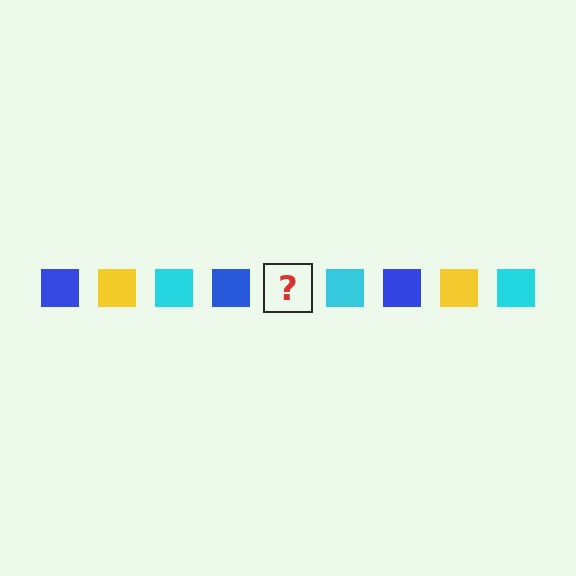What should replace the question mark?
The question mark should be replaced with a yellow square.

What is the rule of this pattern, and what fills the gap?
The rule is that the pattern cycles through blue, yellow, cyan squares. The gap should be filled with a yellow square.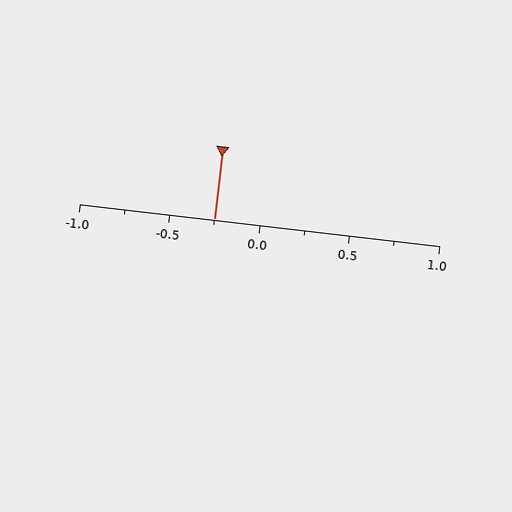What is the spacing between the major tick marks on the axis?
The major ticks are spaced 0.5 apart.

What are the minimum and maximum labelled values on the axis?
The axis runs from -1.0 to 1.0.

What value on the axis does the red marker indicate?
The marker indicates approximately -0.25.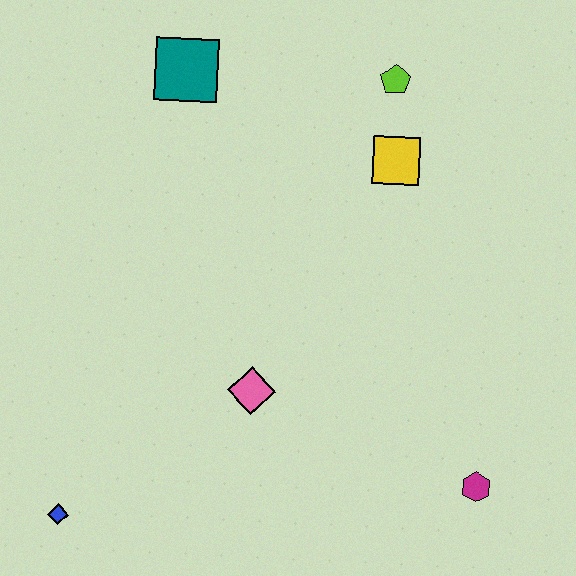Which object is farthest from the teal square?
The magenta hexagon is farthest from the teal square.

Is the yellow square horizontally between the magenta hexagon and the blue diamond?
Yes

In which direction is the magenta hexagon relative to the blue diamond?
The magenta hexagon is to the right of the blue diamond.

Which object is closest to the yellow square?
The lime pentagon is closest to the yellow square.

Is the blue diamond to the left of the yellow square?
Yes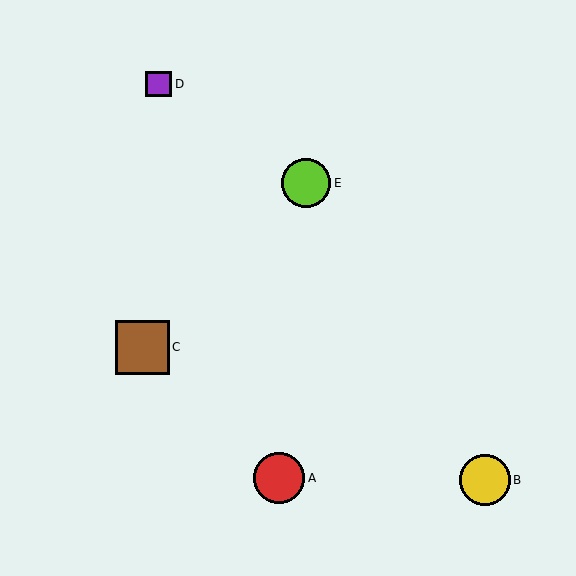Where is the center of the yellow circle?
The center of the yellow circle is at (485, 480).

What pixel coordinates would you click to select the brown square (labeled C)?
Click at (142, 347) to select the brown square C.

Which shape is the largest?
The brown square (labeled C) is the largest.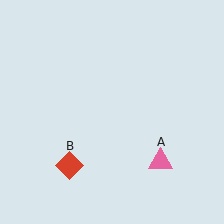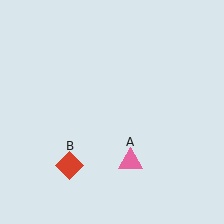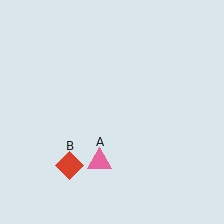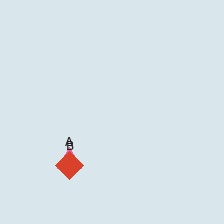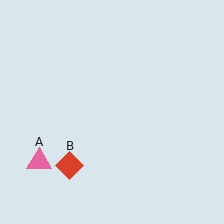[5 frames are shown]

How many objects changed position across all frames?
1 object changed position: pink triangle (object A).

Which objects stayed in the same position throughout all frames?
Red diamond (object B) remained stationary.